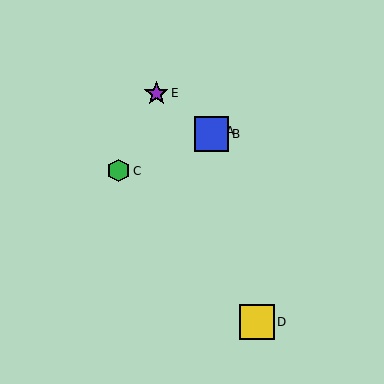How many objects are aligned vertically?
2 objects (A, B) are aligned vertically.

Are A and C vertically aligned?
No, A is at x≈212 and C is at x≈118.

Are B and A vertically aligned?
Yes, both are at x≈212.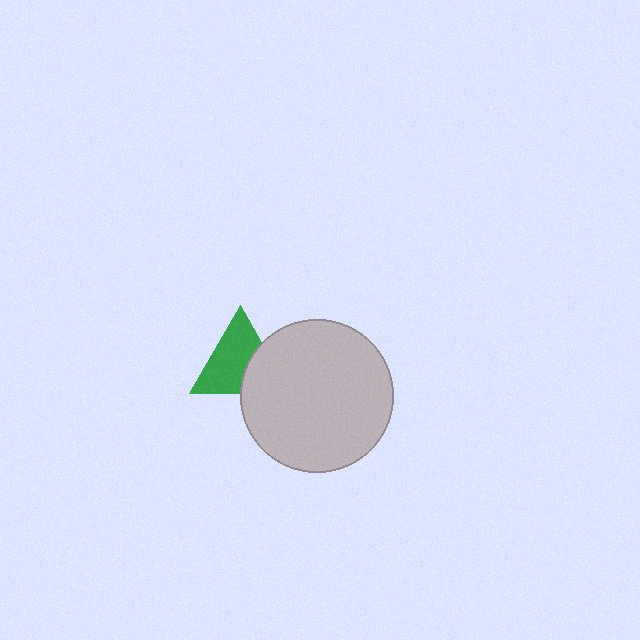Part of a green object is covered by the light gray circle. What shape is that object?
It is a triangle.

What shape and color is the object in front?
The object in front is a light gray circle.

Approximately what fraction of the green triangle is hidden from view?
Roughly 33% of the green triangle is hidden behind the light gray circle.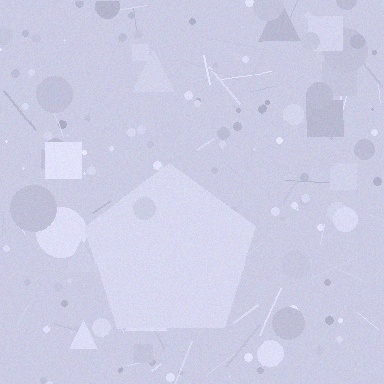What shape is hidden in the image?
A pentagon is hidden in the image.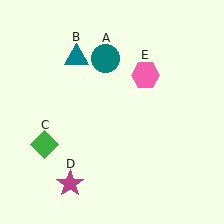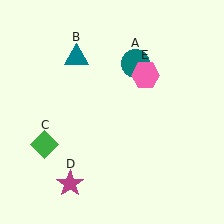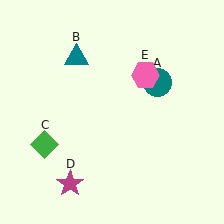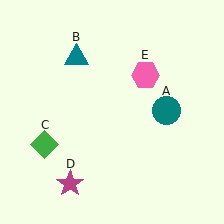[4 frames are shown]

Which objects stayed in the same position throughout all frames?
Teal triangle (object B) and green diamond (object C) and magenta star (object D) and pink hexagon (object E) remained stationary.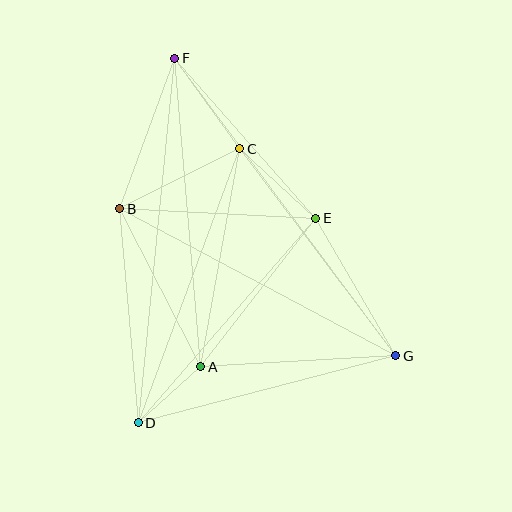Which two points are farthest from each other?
Points F and G are farthest from each other.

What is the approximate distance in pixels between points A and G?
The distance between A and G is approximately 195 pixels.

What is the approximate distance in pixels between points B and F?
The distance between B and F is approximately 160 pixels.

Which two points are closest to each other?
Points A and D are closest to each other.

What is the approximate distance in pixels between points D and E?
The distance between D and E is approximately 271 pixels.